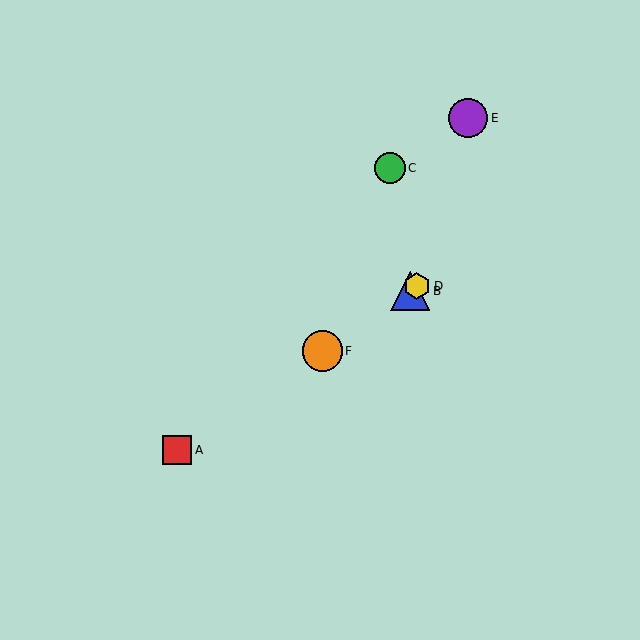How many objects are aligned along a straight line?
4 objects (A, B, D, F) are aligned along a straight line.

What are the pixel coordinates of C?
Object C is at (390, 168).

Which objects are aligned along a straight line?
Objects A, B, D, F are aligned along a straight line.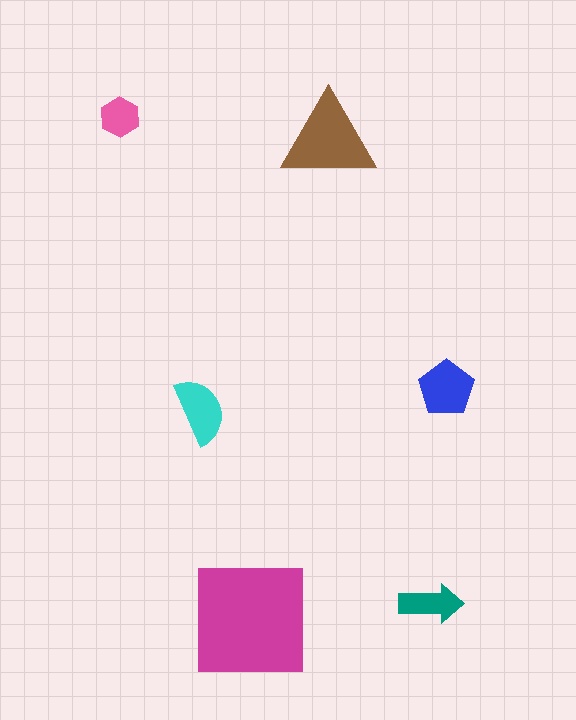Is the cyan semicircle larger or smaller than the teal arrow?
Larger.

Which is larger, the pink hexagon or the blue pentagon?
The blue pentagon.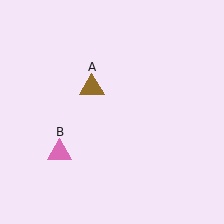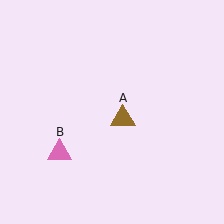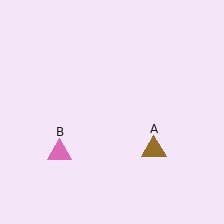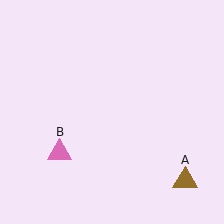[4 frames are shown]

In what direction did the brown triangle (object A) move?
The brown triangle (object A) moved down and to the right.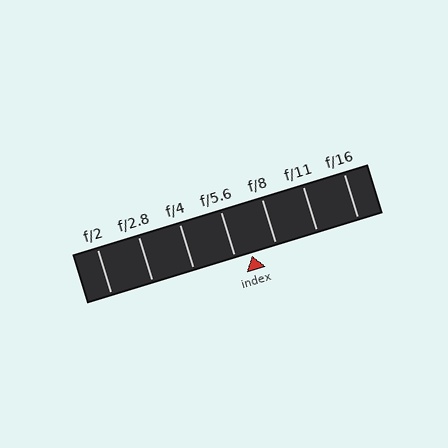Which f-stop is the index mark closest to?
The index mark is closest to f/5.6.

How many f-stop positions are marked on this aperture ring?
There are 7 f-stop positions marked.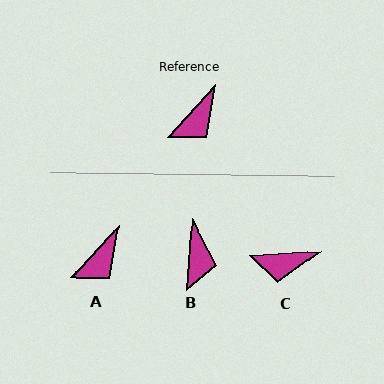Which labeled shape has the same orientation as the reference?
A.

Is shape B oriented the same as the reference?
No, it is off by about 39 degrees.